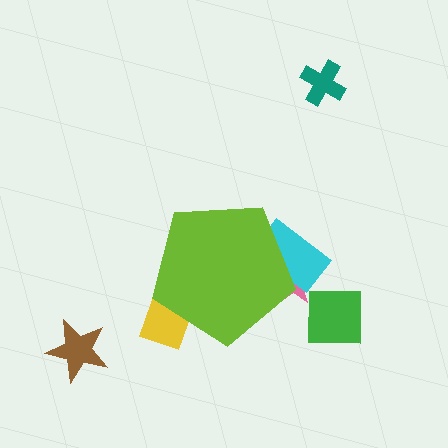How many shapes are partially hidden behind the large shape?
3 shapes are partially hidden.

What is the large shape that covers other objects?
A lime pentagon.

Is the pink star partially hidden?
Yes, the pink star is partially hidden behind the lime pentagon.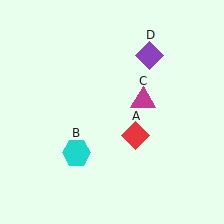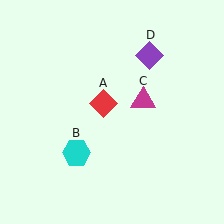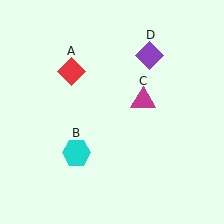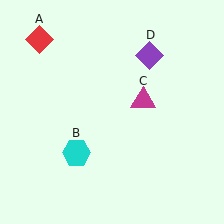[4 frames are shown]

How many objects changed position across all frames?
1 object changed position: red diamond (object A).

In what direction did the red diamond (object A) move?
The red diamond (object A) moved up and to the left.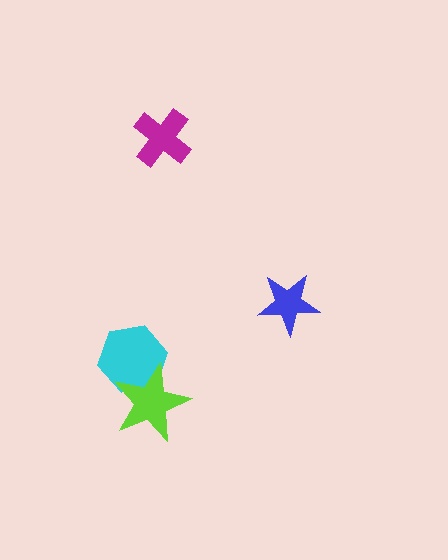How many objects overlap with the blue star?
0 objects overlap with the blue star.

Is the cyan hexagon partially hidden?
Yes, it is partially covered by another shape.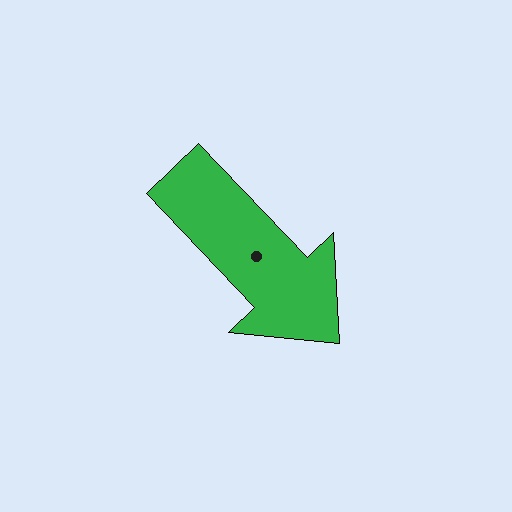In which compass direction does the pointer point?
Southeast.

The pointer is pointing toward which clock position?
Roughly 5 o'clock.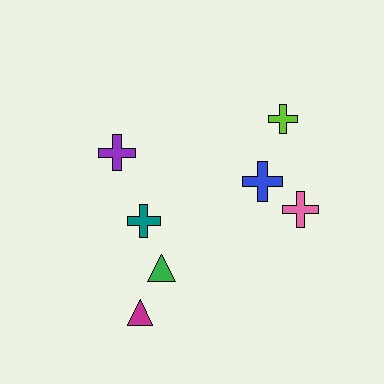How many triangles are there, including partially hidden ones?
There are 2 triangles.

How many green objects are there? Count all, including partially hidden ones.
There is 1 green object.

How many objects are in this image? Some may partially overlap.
There are 7 objects.